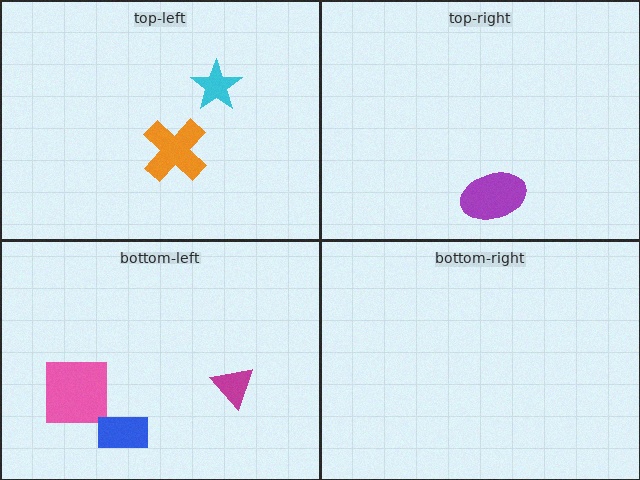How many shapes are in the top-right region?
1.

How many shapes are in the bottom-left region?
3.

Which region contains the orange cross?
The top-left region.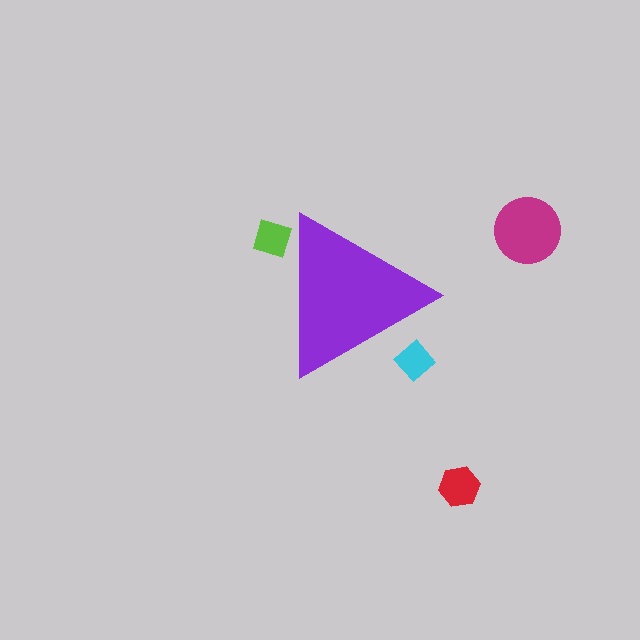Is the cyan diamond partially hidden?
Yes, the cyan diamond is partially hidden behind the purple triangle.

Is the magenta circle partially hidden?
No, the magenta circle is fully visible.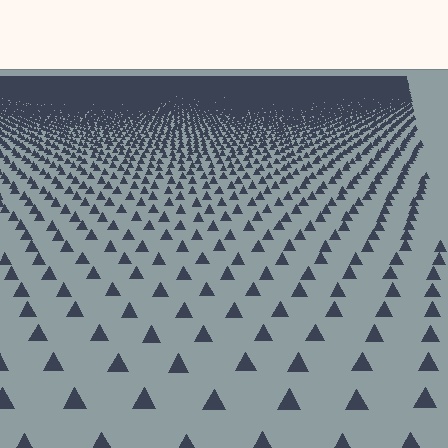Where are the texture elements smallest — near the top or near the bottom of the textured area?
Near the top.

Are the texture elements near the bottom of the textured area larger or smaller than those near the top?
Larger. Near the bottom, elements are closer to the viewer and appear at a bigger on-screen size.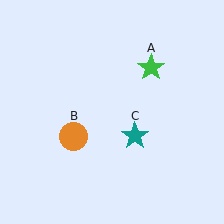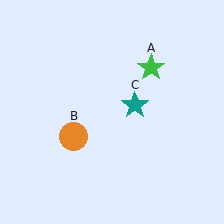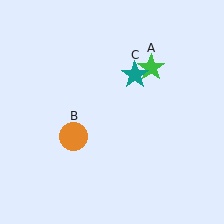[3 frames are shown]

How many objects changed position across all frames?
1 object changed position: teal star (object C).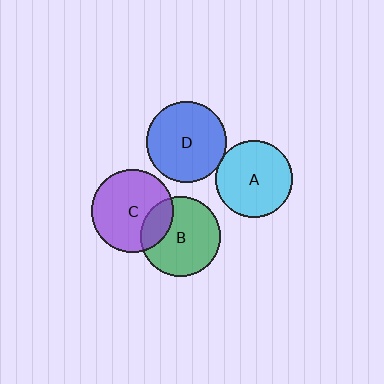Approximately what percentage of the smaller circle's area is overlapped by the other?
Approximately 20%.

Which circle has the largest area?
Circle C (purple).